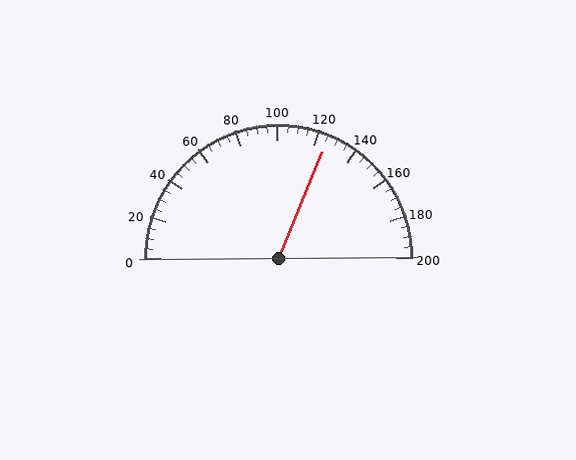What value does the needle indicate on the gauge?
The needle indicates approximately 125.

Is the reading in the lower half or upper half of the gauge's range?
The reading is in the upper half of the range (0 to 200).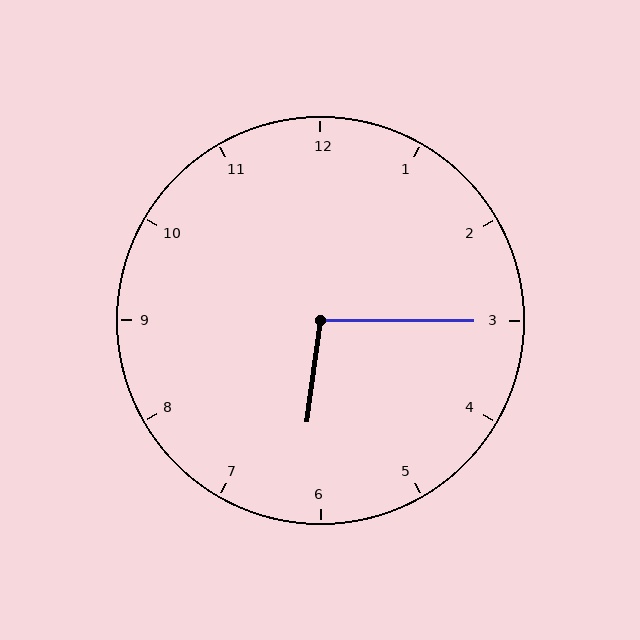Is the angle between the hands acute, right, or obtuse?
It is obtuse.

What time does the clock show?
6:15.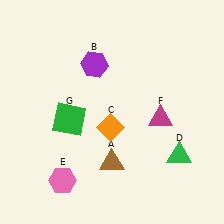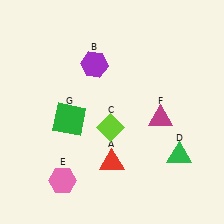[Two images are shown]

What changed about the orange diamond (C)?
In Image 1, C is orange. In Image 2, it changed to lime.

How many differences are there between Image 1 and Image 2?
There are 2 differences between the two images.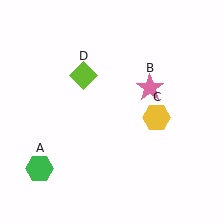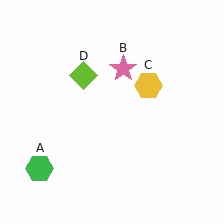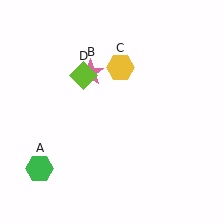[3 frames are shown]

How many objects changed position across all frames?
2 objects changed position: pink star (object B), yellow hexagon (object C).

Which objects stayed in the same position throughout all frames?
Green hexagon (object A) and lime diamond (object D) remained stationary.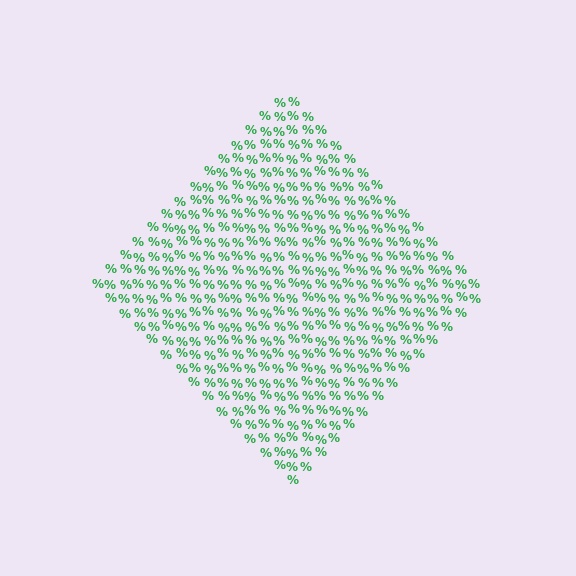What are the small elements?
The small elements are percent signs.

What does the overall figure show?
The overall figure shows a diamond.